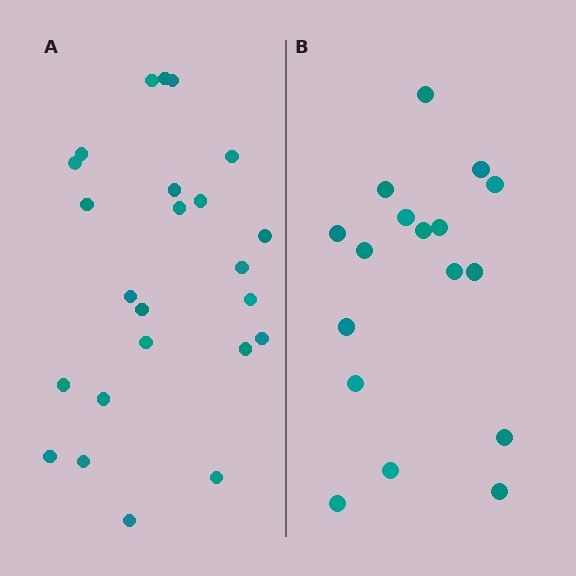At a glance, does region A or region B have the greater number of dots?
Region A (the left region) has more dots.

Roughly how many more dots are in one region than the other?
Region A has roughly 8 or so more dots than region B.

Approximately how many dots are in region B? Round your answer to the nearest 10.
About 20 dots. (The exact count is 17, which rounds to 20.)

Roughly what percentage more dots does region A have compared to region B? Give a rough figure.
About 40% more.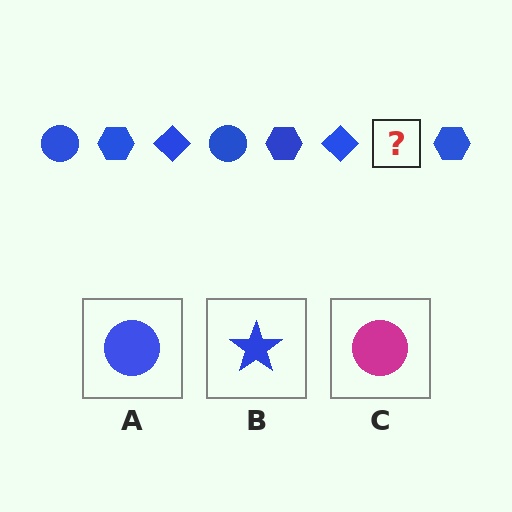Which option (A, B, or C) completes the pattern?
A.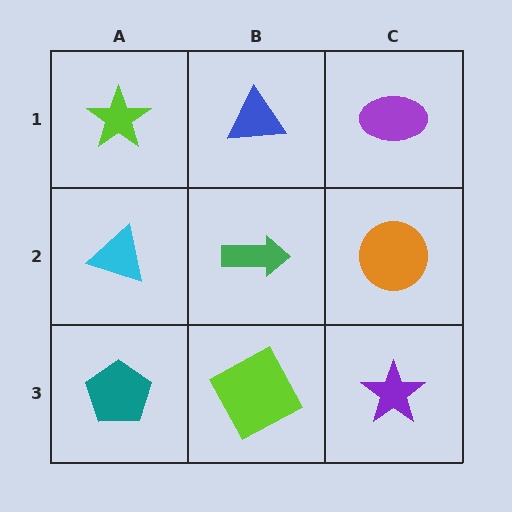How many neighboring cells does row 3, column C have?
2.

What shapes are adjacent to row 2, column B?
A blue triangle (row 1, column B), a lime square (row 3, column B), a cyan triangle (row 2, column A), an orange circle (row 2, column C).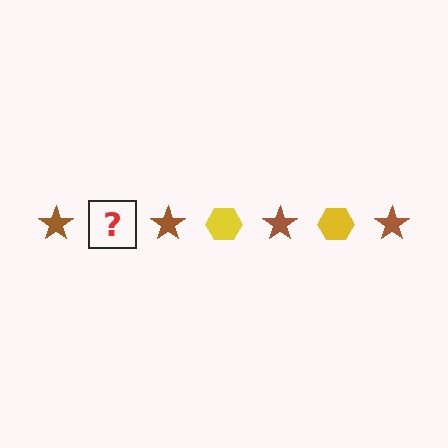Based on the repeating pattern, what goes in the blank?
The blank should be a yellow hexagon.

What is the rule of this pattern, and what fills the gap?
The rule is that the pattern alternates between brown star and yellow hexagon. The gap should be filled with a yellow hexagon.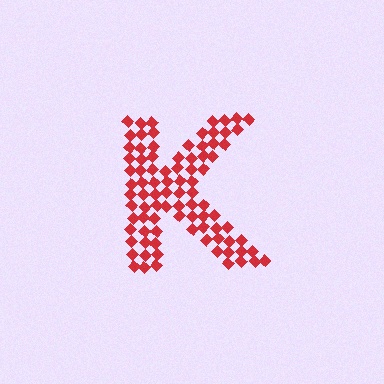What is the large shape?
The large shape is the letter K.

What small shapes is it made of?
It is made of small diamonds.